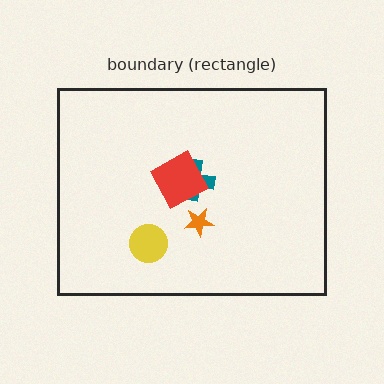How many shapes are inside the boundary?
4 inside, 0 outside.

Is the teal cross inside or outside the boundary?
Inside.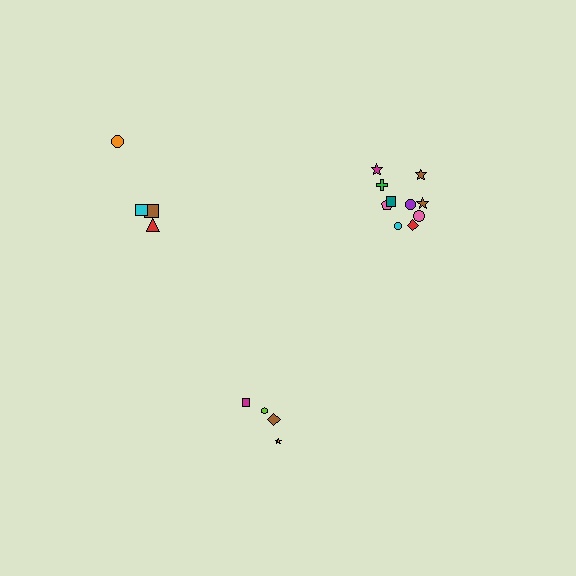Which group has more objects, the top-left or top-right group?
The top-right group.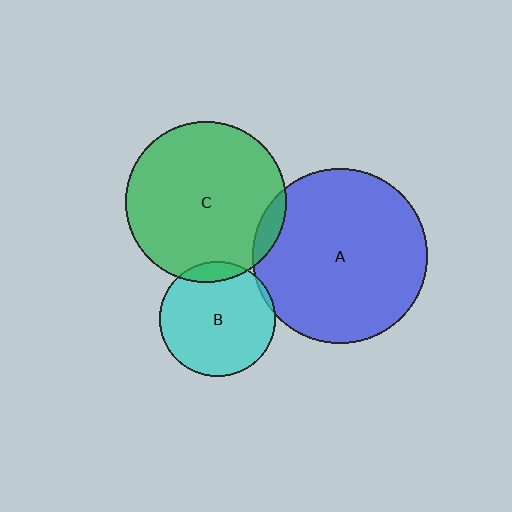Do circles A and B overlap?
Yes.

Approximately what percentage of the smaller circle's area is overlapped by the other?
Approximately 5%.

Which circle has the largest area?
Circle A (blue).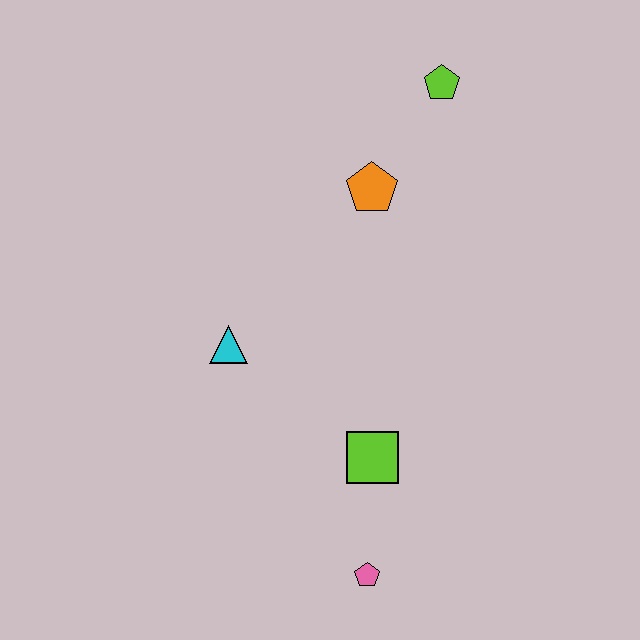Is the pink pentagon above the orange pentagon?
No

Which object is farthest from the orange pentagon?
The pink pentagon is farthest from the orange pentagon.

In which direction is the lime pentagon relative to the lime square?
The lime pentagon is above the lime square.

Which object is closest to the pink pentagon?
The lime square is closest to the pink pentagon.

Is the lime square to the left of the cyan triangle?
No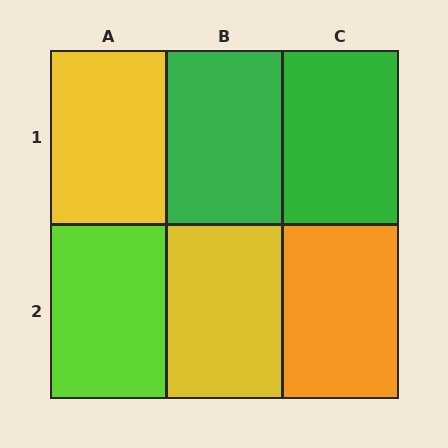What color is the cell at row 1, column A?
Yellow.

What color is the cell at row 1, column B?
Green.